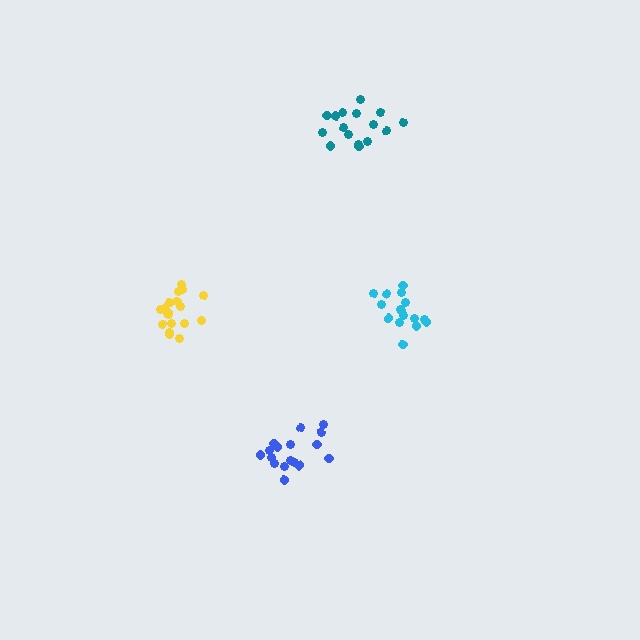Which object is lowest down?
The blue cluster is bottommost.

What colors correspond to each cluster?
The clusters are colored: blue, yellow, cyan, teal.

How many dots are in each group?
Group 1: 17 dots, Group 2: 18 dots, Group 3: 16 dots, Group 4: 16 dots (67 total).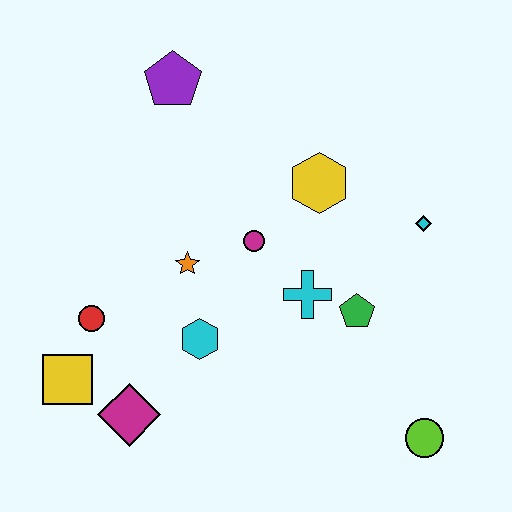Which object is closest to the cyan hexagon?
The orange star is closest to the cyan hexagon.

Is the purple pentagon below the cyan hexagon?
No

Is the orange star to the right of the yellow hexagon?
No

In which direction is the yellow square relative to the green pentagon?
The yellow square is to the left of the green pentagon.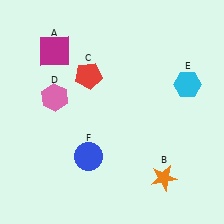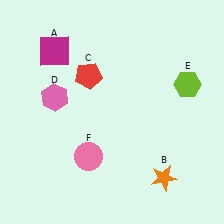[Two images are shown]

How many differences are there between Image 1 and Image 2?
There are 2 differences between the two images.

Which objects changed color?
E changed from cyan to lime. F changed from blue to pink.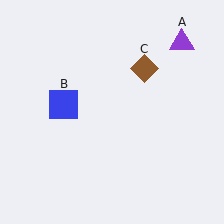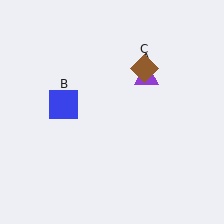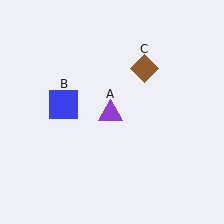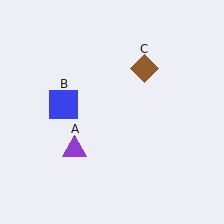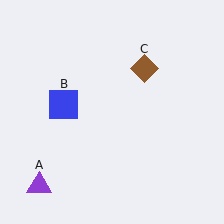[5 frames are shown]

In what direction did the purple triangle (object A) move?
The purple triangle (object A) moved down and to the left.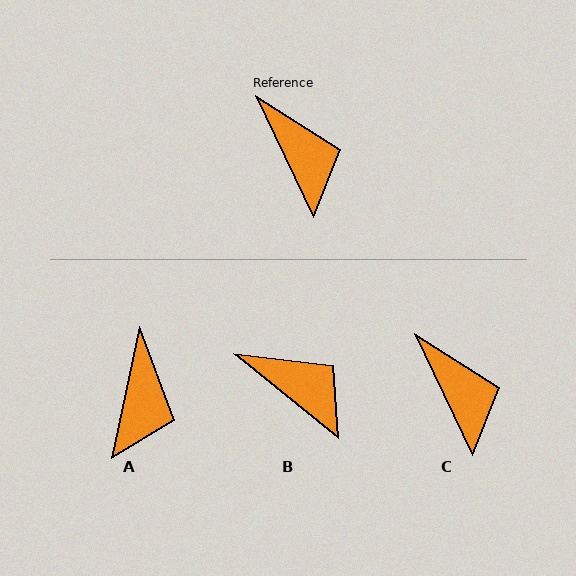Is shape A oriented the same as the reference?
No, it is off by about 37 degrees.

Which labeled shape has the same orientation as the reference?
C.